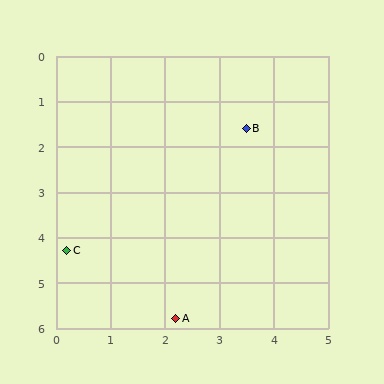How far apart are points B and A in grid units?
Points B and A are about 4.4 grid units apart.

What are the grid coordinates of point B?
Point B is at approximately (3.5, 1.6).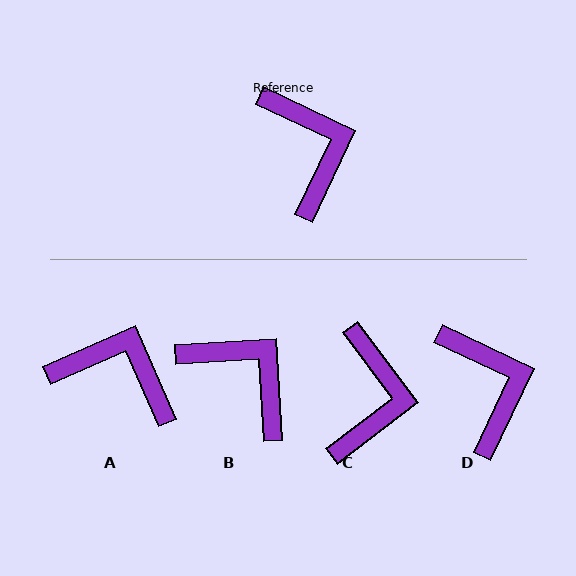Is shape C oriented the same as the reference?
No, it is off by about 28 degrees.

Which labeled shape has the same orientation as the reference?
D.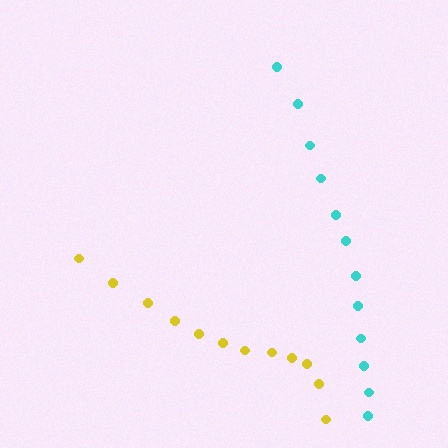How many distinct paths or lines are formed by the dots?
There are 2 distinct paths.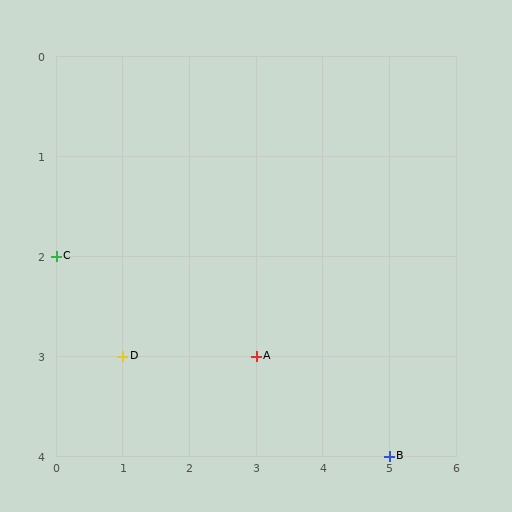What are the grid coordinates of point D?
Point D is at grid coordinates (1, 3).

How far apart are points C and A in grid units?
Points C and A are 3 columns and 1 row apart (about 3.2 grid units diagonally).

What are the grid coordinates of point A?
Point A is at grid coordinates (3, 3).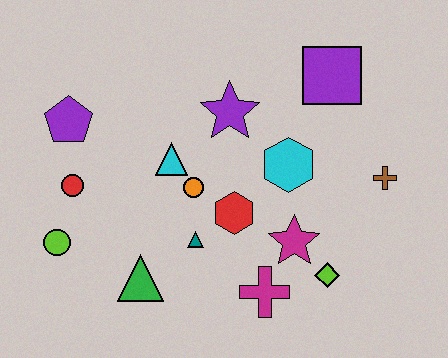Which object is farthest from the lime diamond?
The purple pentagon is farthest from the lime diamond.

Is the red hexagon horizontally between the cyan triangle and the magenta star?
Yes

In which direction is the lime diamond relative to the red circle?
The lime diamond is to the right of the red circle.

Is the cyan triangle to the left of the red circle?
No